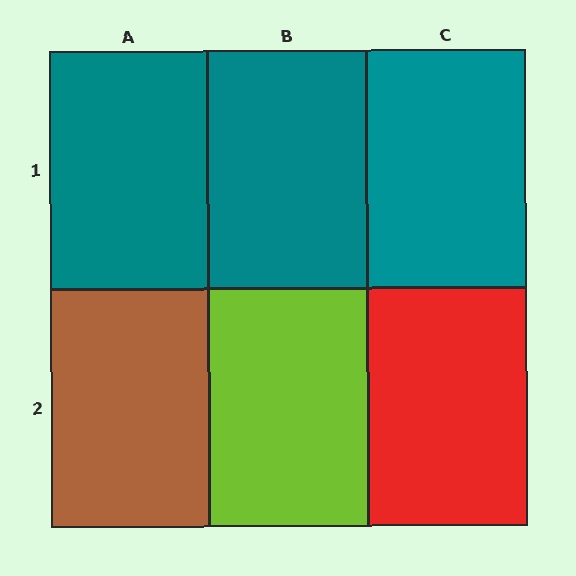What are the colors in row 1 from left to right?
Teal, teal, teal.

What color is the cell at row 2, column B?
Lime.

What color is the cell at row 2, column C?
Red.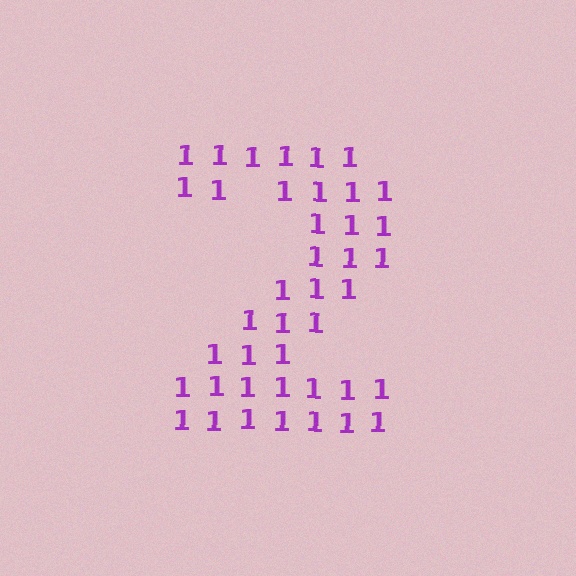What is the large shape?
The large shape is the digit 2.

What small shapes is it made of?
It is made of small digit 1's.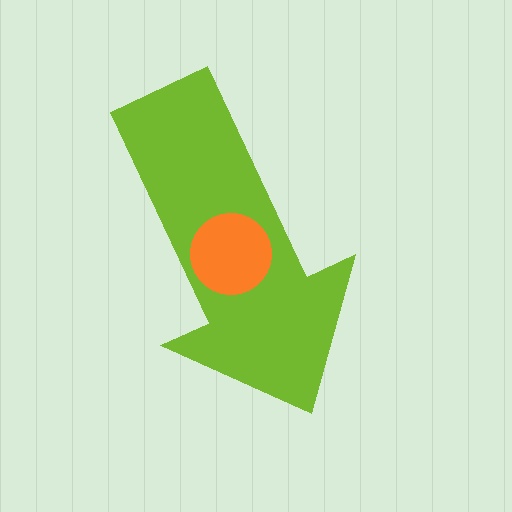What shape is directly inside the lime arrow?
The orange circle.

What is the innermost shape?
The orange circle.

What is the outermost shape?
The lime arrow.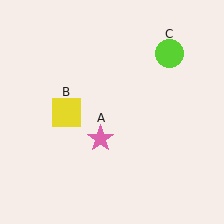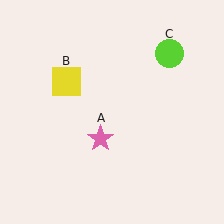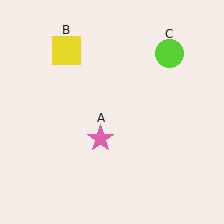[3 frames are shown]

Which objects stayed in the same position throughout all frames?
Pink star (object A) and lime circle (object C) remained stationary.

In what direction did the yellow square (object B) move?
The yellow square (object B) moved up.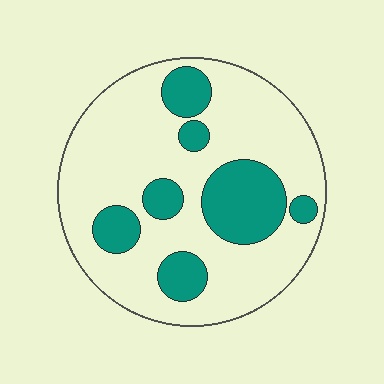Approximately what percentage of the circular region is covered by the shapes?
Approximately 25%.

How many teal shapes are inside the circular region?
7.